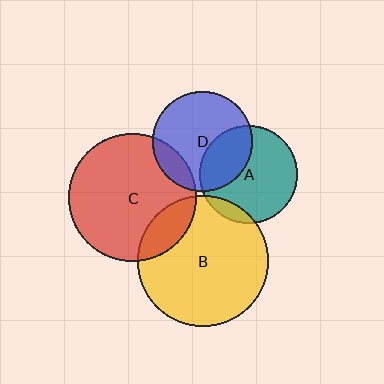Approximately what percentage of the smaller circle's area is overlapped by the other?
Approximately 30%.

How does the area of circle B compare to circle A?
Approximately 1.8 times.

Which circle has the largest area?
Circle B (yellow).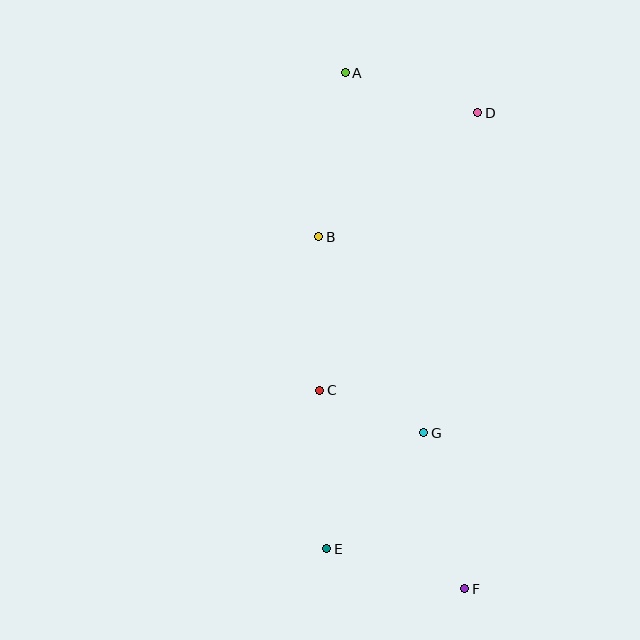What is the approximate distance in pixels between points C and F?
The distance between C and F is approximately 246 pixels.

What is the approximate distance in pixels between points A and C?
The distance between A and C is approximately 318 pixels.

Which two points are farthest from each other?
Points A and F are farthest from each other.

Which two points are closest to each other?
Points C and G are closest to each other.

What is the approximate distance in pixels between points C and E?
The distance between C and E is approximately 159 pixels.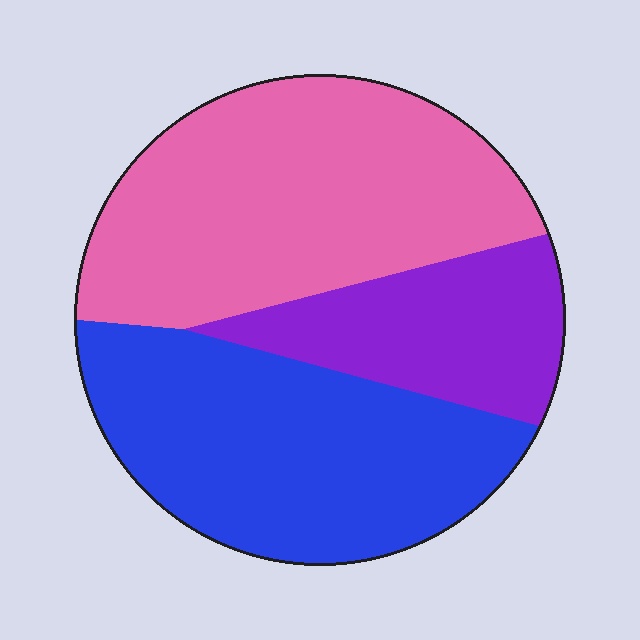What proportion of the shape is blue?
Blue covers 38% of the shape.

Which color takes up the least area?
Purple, at roughly 20%.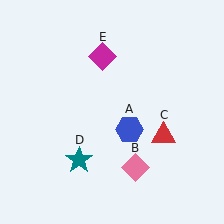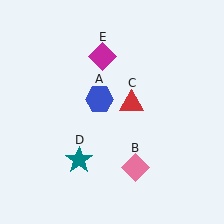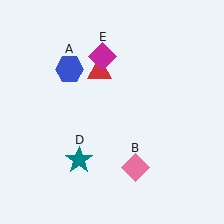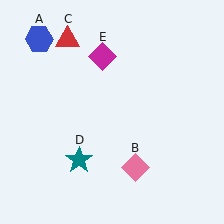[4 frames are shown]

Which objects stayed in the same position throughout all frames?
Pink diamond (object B) and teal star (object D) and magenta diamond (object E) remained stationary.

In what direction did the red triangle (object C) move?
The red triangle (object C) moved up and to the left.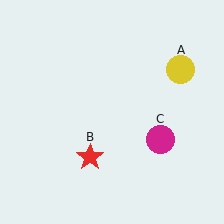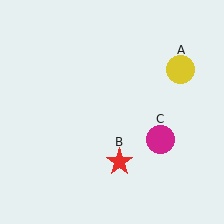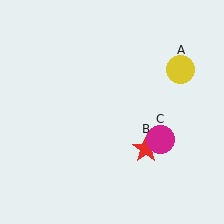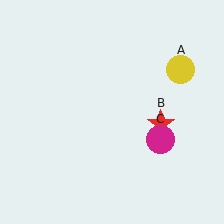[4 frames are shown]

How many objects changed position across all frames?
1 object changed position: red star (object B).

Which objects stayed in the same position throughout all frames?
Yellow circle (object A) and magenta circle (object C) remained stationary.